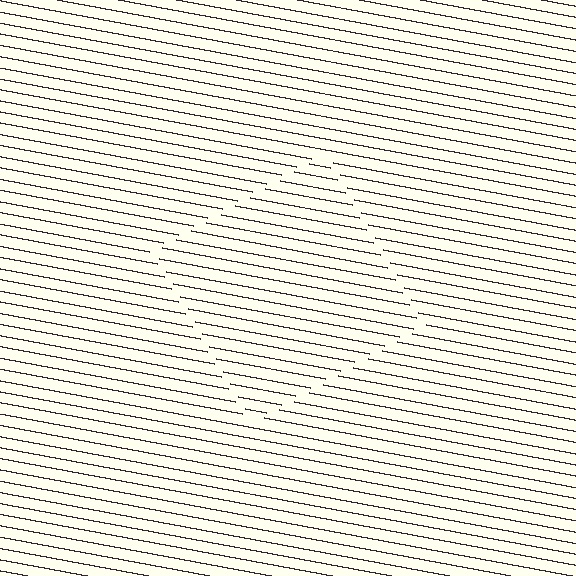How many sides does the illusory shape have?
4 sides — the line-ends trace a square.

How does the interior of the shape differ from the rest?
The interior of the shape contains the same grating, shifted by half a period — the contour is defined by the phase discontinuity where line-ends from the inner and outer gratings abut.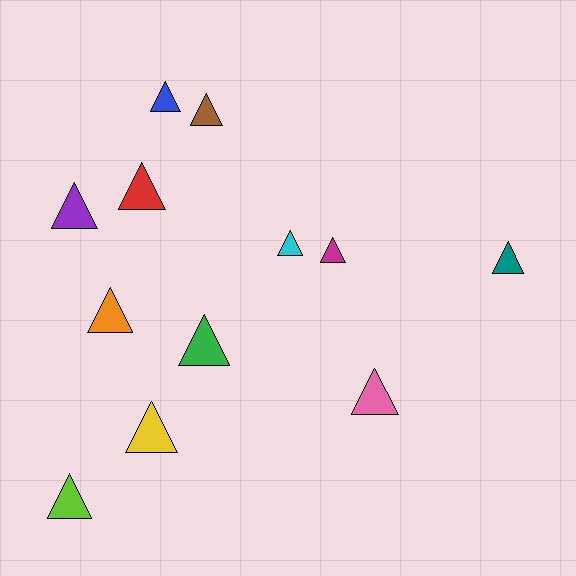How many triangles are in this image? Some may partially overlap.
There are 12 triangles.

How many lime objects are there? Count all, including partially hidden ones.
There is 1 lime object.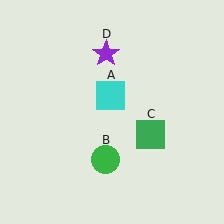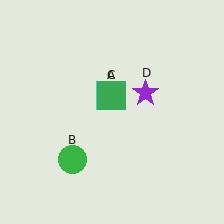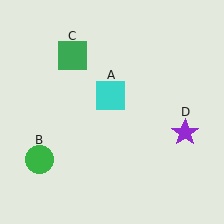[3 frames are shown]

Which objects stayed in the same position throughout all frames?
Cyan square (object A) remained stationary.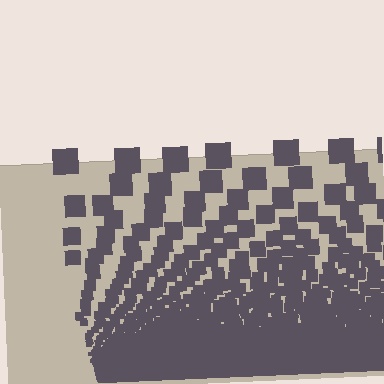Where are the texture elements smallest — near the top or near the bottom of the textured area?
Near the bottom.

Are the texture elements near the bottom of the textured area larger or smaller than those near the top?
Smaller. The gradient is inverted — elements near the bottom are smaller and denser.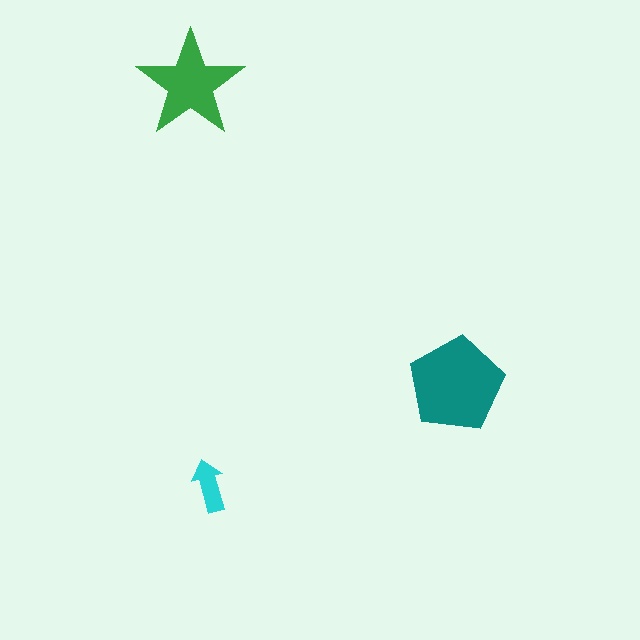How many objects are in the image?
There are 3 objects in the image.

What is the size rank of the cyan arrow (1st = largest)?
3rd.